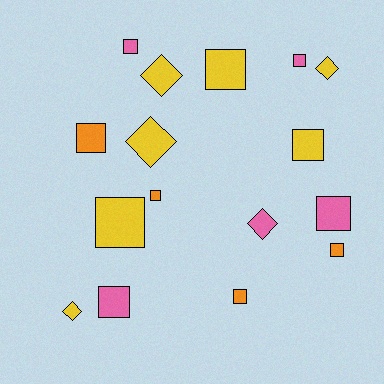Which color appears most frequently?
Yellow, with 7 objects.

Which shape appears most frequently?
Square, with 11 objects.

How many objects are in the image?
There are 16 objects.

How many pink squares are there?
There are 4 pink squares.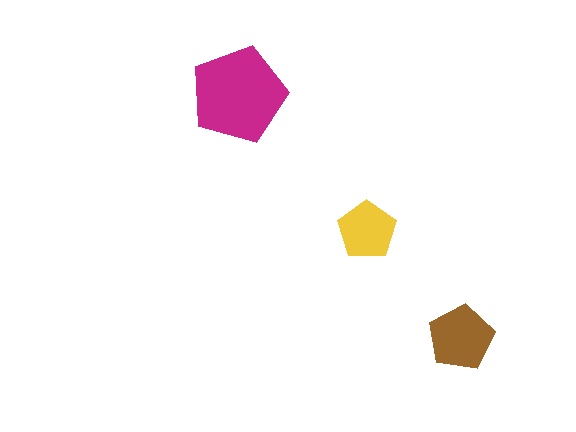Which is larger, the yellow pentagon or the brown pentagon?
The brown one.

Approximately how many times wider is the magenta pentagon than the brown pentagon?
About 1.5 times wider.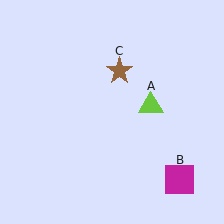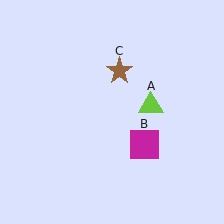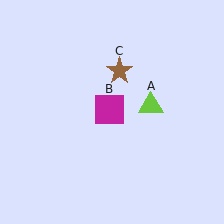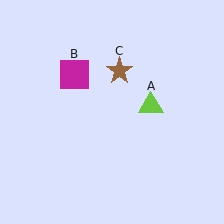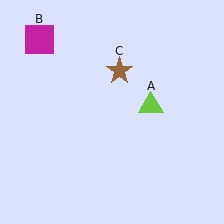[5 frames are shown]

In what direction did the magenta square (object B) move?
The magenta square (object B) moved up and to the left.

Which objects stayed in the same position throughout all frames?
Lime triangle (object A) and brown star (object C) remained stationary.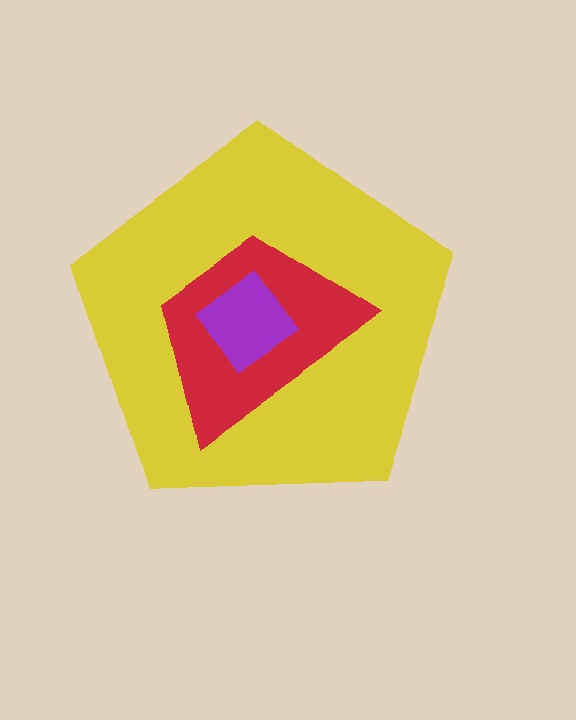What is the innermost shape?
The purple diamond.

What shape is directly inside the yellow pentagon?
The red trapezoid.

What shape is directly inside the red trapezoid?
The purple diamond.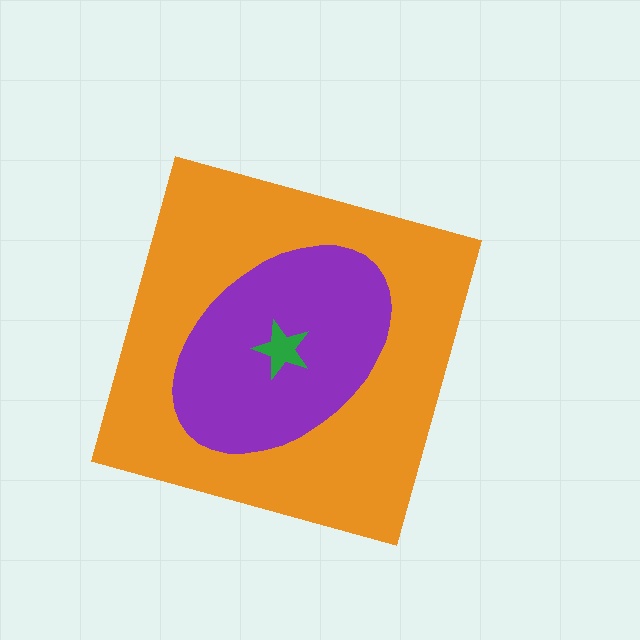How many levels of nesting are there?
3.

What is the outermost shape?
The orange diamond.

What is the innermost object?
The green star.